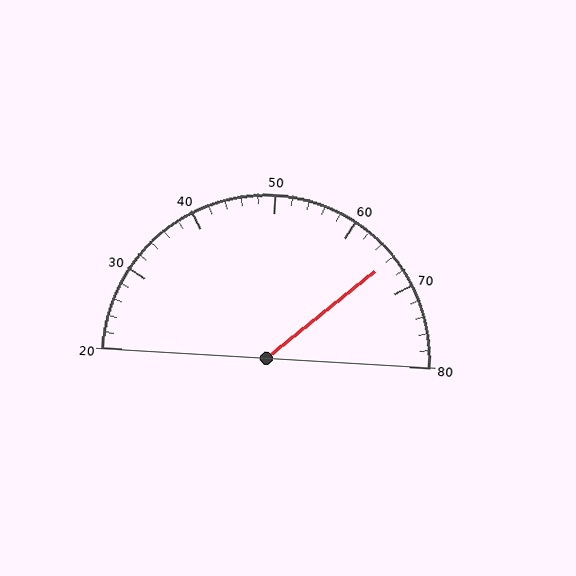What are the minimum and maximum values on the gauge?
The gauge ranges from 20 to 80.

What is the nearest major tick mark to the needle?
The nearest major tick mark is 70.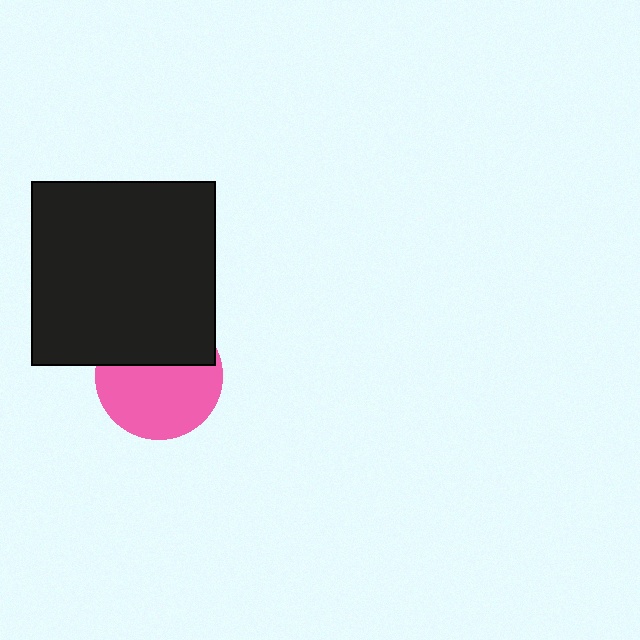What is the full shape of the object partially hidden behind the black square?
The partially hidden object is a pink circle.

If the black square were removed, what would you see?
You would see the complete pink circle.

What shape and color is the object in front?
The object in front is a black square.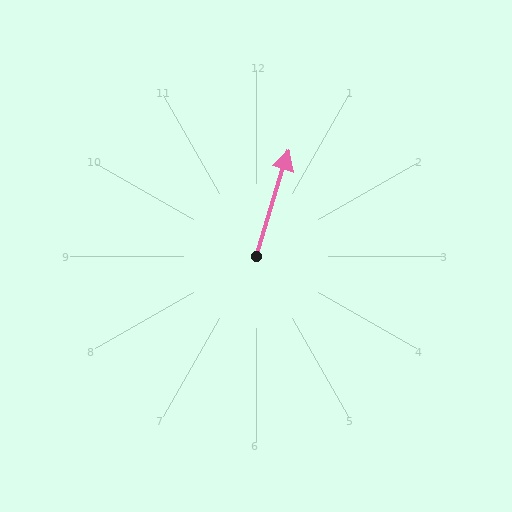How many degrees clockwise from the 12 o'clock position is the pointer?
Approximately 17 degrees.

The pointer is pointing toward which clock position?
Roughly 1 o'clock.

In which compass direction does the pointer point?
North.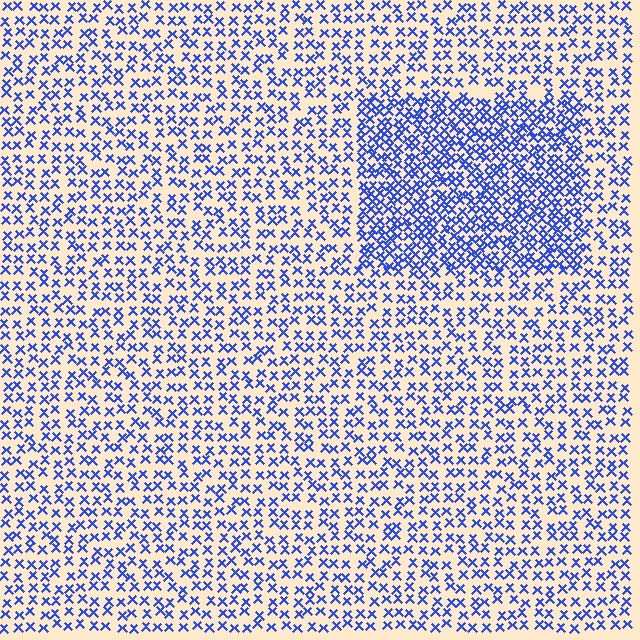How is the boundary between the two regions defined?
The boundary is defined by a change in element density (approximately 2.0x ratio). All elements are the same color, size, and shape.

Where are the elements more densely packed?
The elements are more densely packed inside the rectangle boundary.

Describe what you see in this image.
The image contains small blue elements arranged at two different densities. A rectangle-shaped region is visible where the elements are more densely packed than the surrounding area.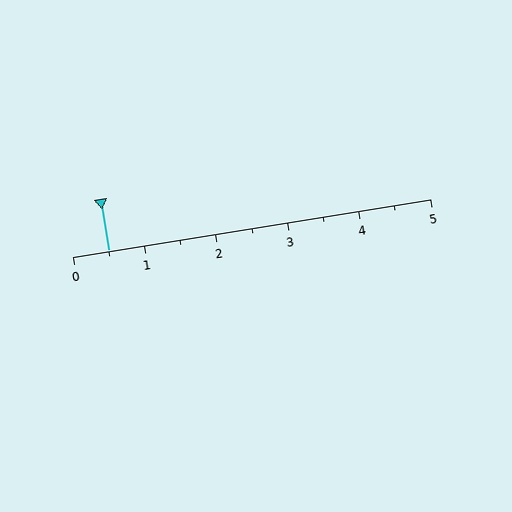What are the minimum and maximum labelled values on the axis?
The axis runs from 0 to 5.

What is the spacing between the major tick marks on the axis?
The major ticks are spaced 1 apart.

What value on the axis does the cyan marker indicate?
The marker indicates approximately 0.5.